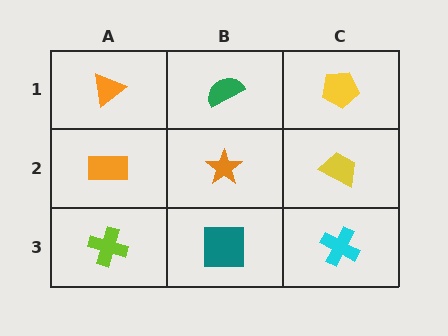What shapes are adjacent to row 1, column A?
An orange rectangle (row 2, column A), a green semicircle (row 1, column B).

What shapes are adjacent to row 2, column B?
A green semicircle (row 1, column B), a teal square (row 3, column B), an orange rectangle (row 2, column A), a yellow trapezoid (row 2, column C).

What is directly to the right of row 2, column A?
An orange star.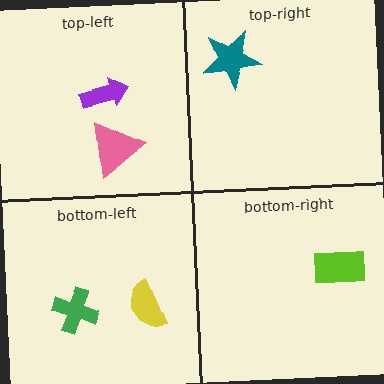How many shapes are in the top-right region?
1.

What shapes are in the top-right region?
The teal star.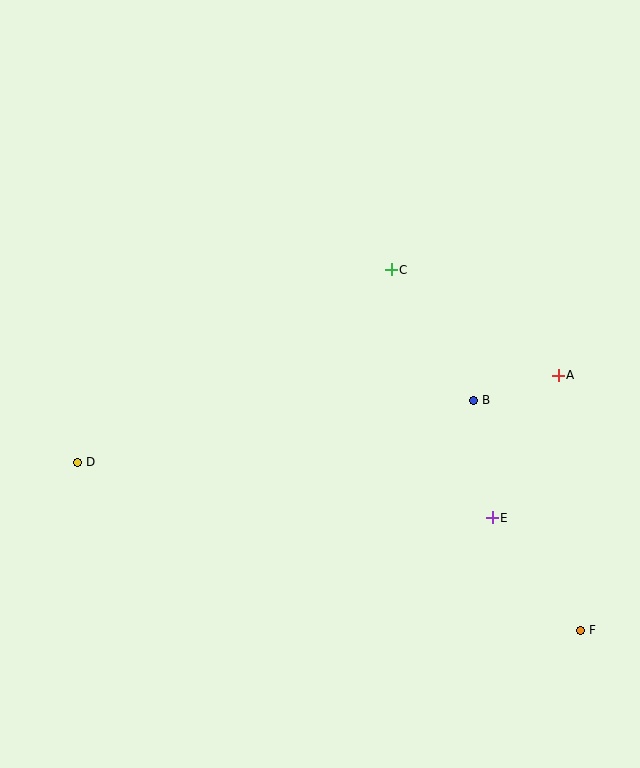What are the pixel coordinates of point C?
Point C is at (391, 270).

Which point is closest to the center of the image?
Point C at (391, 270) is closest to the center.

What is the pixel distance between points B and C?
The distance between B and C is 154 pixels.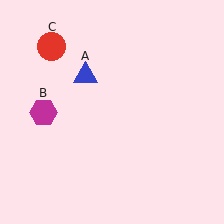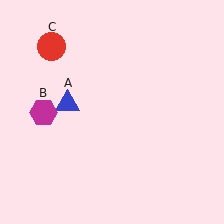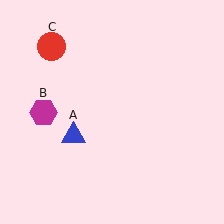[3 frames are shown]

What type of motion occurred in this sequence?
The blue triangle (object A) rotated counterclockwise around the center of the scene.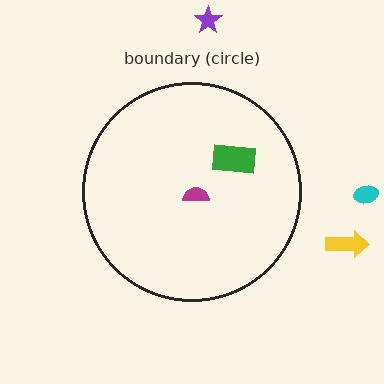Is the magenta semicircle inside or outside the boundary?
Inside.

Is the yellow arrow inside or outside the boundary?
Outside.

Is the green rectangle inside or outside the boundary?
Inside.